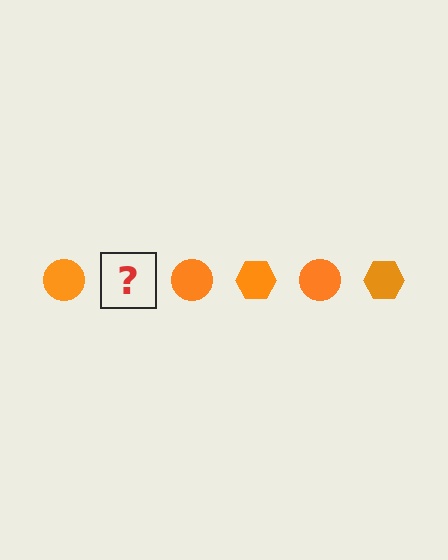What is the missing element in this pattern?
The missing element is an orange hexagon.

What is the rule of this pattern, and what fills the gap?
The rule is that the pattern cycles through circle, hexagon shapes in orange. The gap should be filled with an orange hexagon.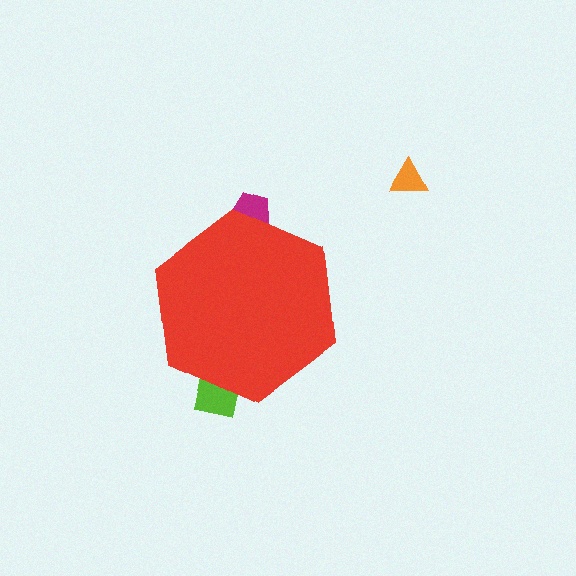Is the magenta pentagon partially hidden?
Yes, the magenta pentagon is partially hidden behind the red hexagon.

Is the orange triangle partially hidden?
No, the orange triangle is fully visible.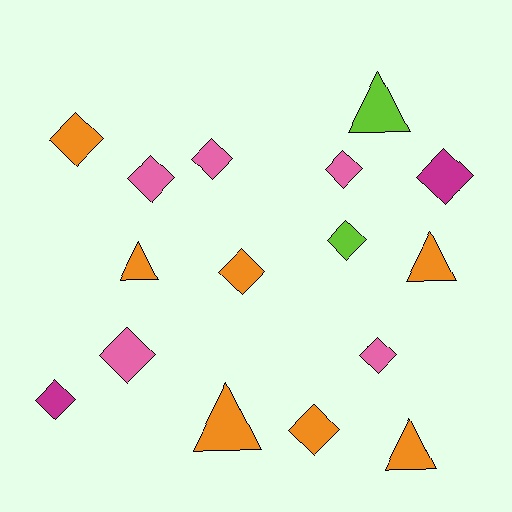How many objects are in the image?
There are 16 objects.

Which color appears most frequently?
Orange, with 7 objects.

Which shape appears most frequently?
Diamond, with 11 objects.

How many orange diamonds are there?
There are 3 orange diamonds.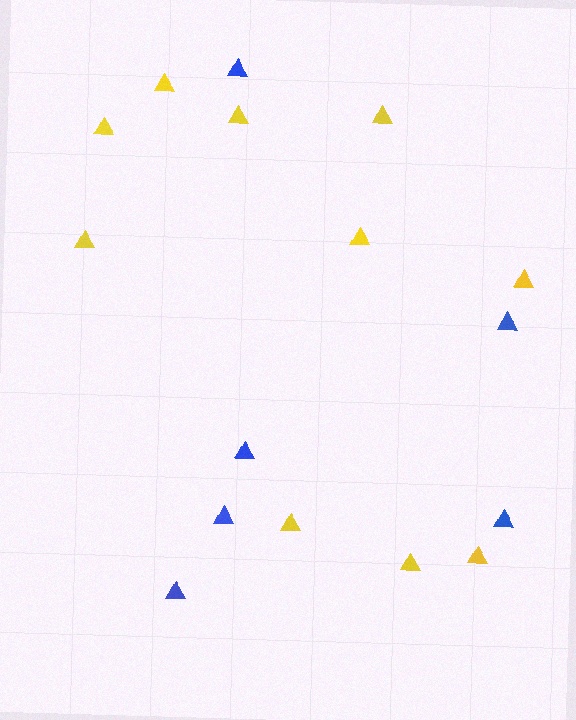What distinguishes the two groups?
There are 2 groups: one group of blue triangles (6) and one group of yellow triangles (10).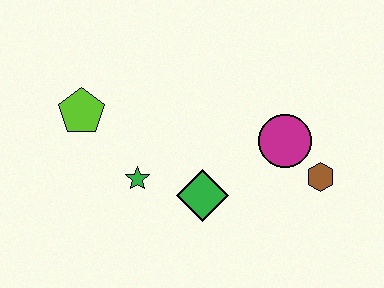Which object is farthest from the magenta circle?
The lime pentagon is farthest from the magenta circle.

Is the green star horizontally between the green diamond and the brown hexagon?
No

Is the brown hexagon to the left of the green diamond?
No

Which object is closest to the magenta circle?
The brown hexagon is closest to the magenta circle.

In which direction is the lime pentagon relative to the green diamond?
The lime pentagon is to the left of the green diamond.